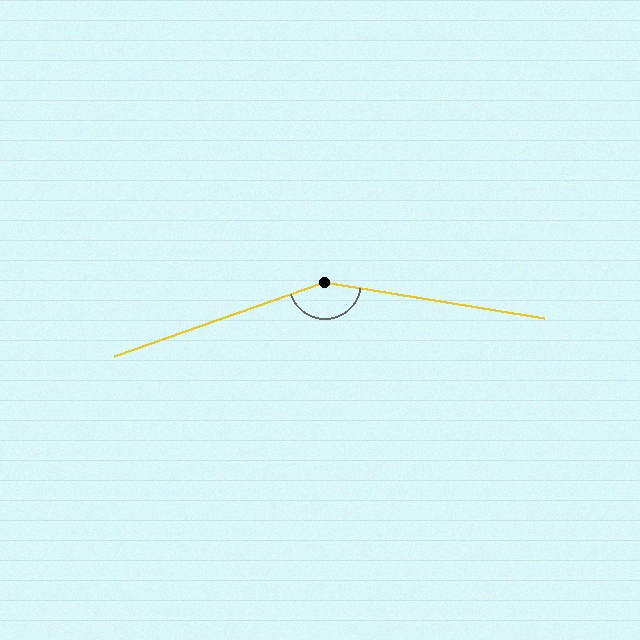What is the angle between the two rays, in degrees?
Approximately 151 degrees.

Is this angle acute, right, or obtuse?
It is obtuse.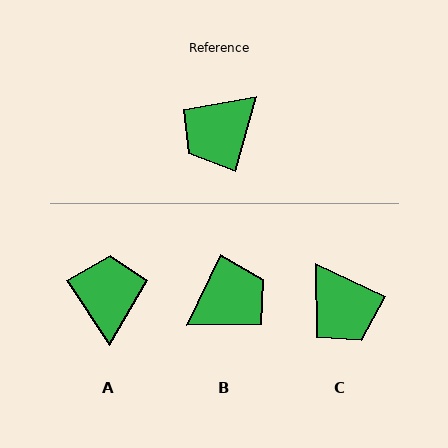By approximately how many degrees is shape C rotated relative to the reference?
Approximately 80 degrees counter-clockwise.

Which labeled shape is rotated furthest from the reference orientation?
B, about 170 degrees away.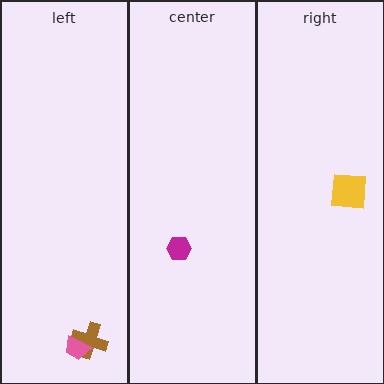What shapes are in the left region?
The brown cross, the pink trapezoid.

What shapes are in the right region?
The yellow square.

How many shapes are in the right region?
1.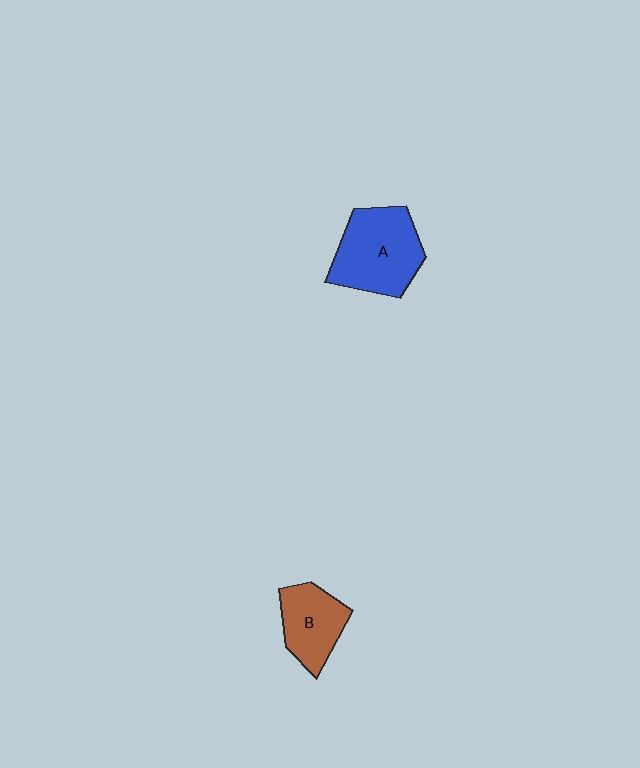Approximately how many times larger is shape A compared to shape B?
Approximately 1.5 times.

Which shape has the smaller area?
Shape B (brown).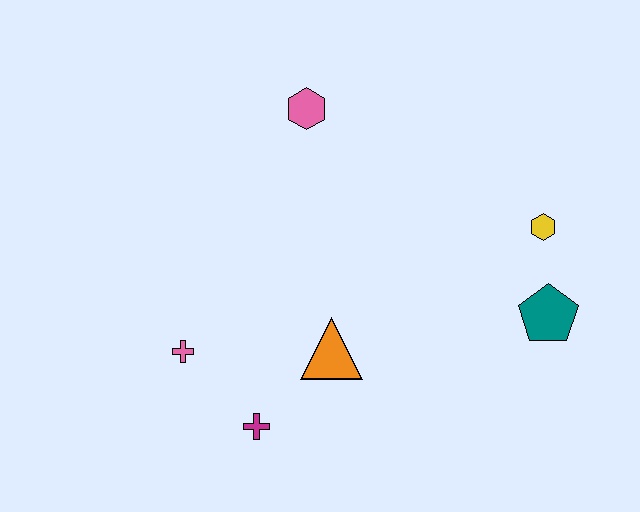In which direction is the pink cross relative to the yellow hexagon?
The pink cross is to the left of the yellow hexagon.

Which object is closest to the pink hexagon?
The orange triangle is closest to the pink hexagon.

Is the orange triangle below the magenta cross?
No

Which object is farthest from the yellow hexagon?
The pink cross is farthest from the yellow hexagon.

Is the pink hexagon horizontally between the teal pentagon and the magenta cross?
Yes